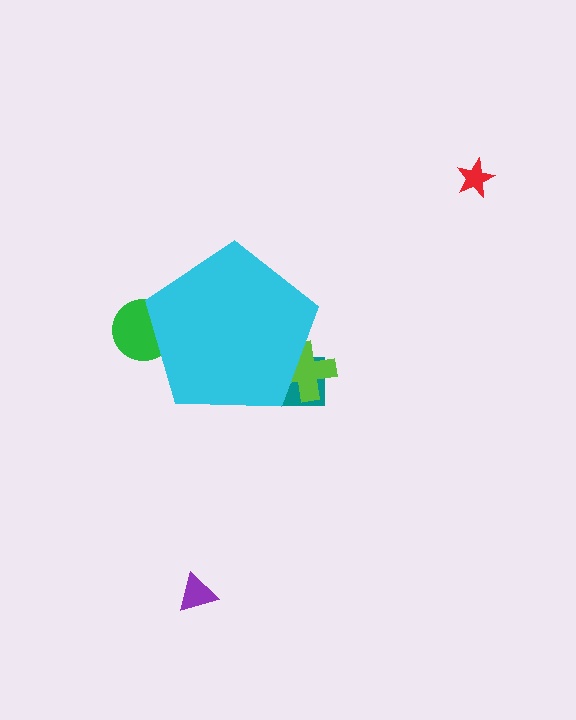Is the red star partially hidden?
No, the red star is fully visible.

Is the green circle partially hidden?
Yes, the green circle is partially hidden behind the cyan pentagon.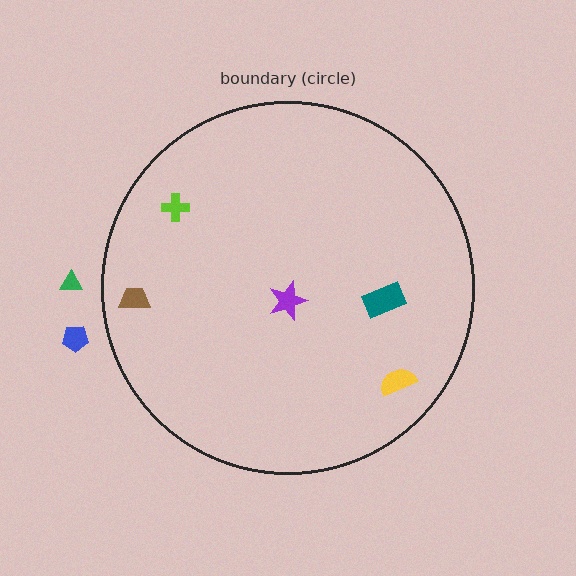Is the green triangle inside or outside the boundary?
Outside.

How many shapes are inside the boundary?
5 inside, 2 outside.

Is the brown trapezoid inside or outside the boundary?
Inside.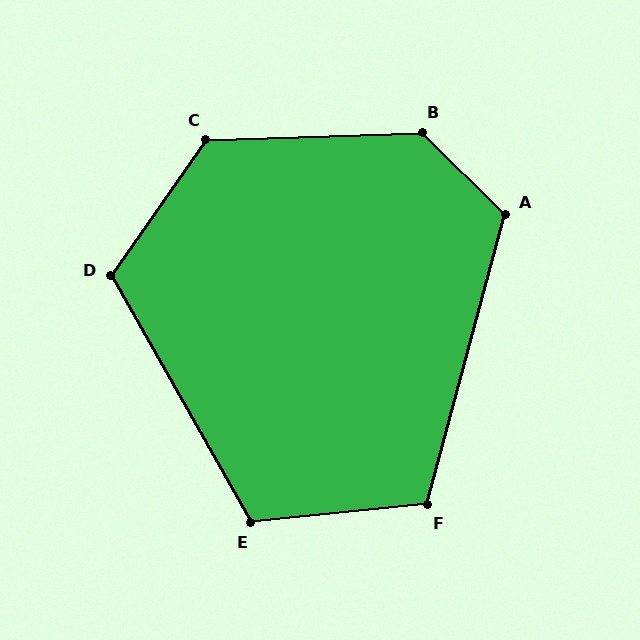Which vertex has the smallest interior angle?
F, at approximately 111 degrees.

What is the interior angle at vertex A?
Approximately 120 degrees (obtuse).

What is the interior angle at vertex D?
Approximately 116 degrees (obtuse).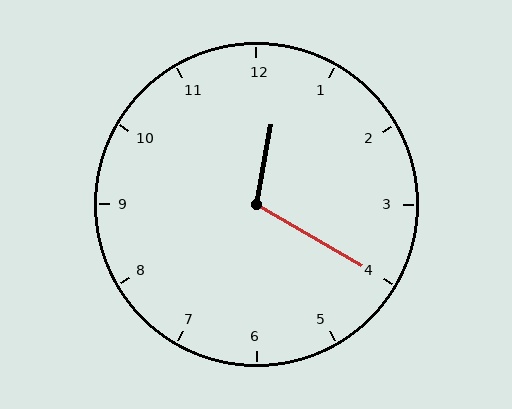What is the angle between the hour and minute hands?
Approximately 110 degrees.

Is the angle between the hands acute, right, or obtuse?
It is obtuse.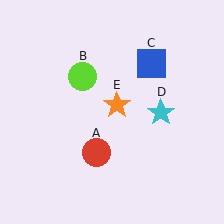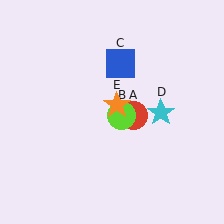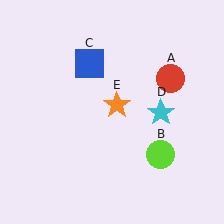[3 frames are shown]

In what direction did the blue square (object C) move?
The blue square (object C) moved left.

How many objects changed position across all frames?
3 objects changed position: red circle (object A), lime circle (object B), blue square (object C).